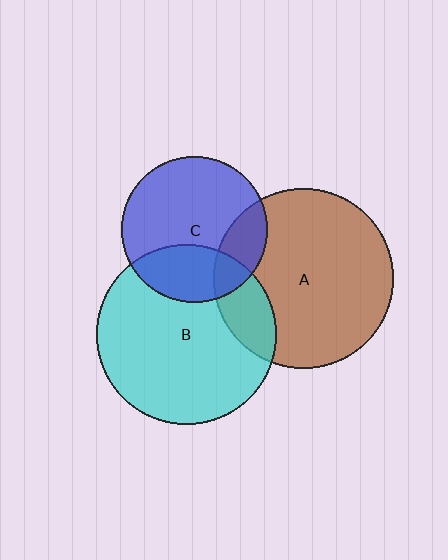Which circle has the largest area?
Circle A (brown).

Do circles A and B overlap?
Yes.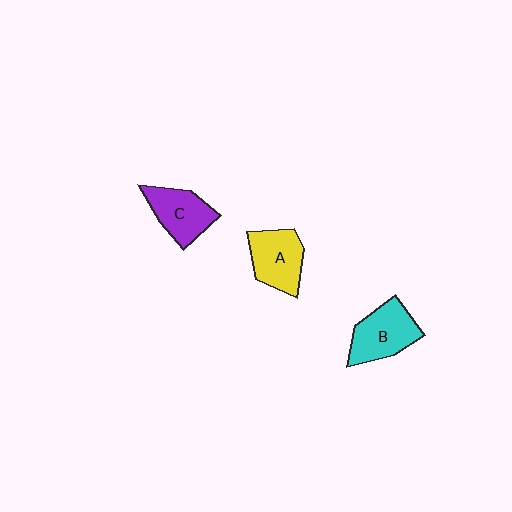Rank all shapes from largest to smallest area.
From largest to smallest: B (cyan), A (yellow), C (purple).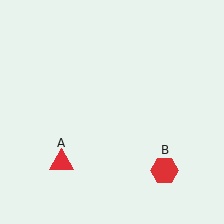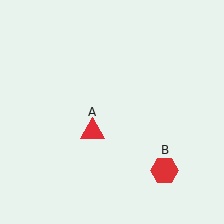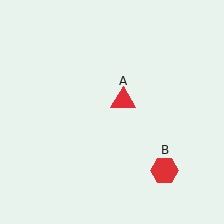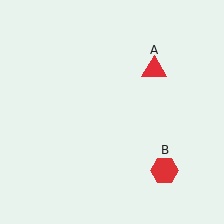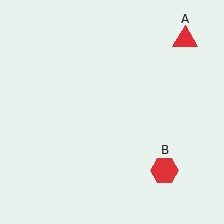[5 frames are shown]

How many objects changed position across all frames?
1 object changed position: red triangle (object A).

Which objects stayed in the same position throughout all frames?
Red hexagon (object B) remained stationary.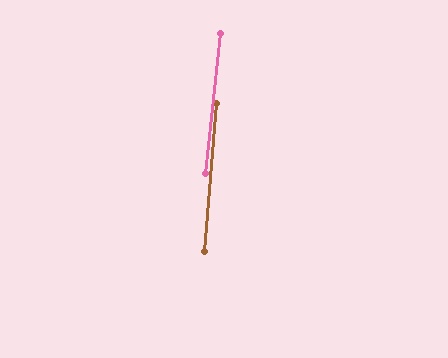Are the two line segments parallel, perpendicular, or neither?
Parallel — their directions differ by only 1.1°.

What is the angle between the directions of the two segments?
Approximately 1 degree.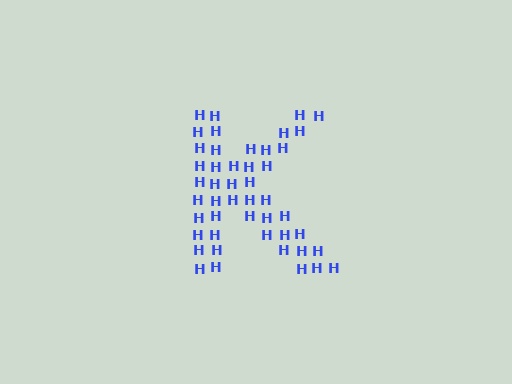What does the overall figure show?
The overall figure shows the letter K.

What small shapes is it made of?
It is made of small letter H's.